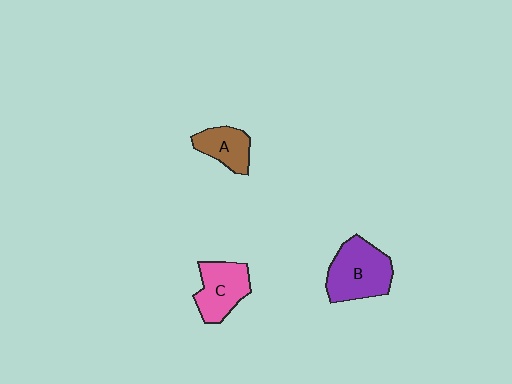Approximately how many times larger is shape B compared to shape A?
Approximately 1.7 times.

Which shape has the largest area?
Shape B (purple).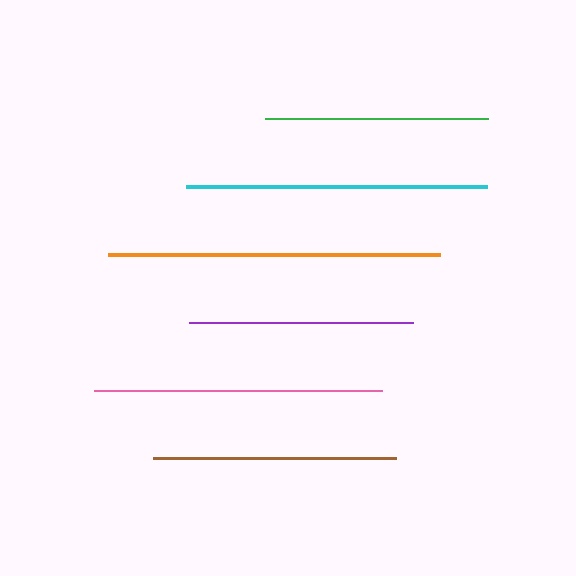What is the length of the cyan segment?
The cyan segment is approximately 301 pixels long.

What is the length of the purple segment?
The purple segment is approximately 224 pixels long.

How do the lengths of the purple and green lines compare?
The purple and green lines are approximately the same length.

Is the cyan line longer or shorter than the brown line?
The cyan line is longer than the brown line.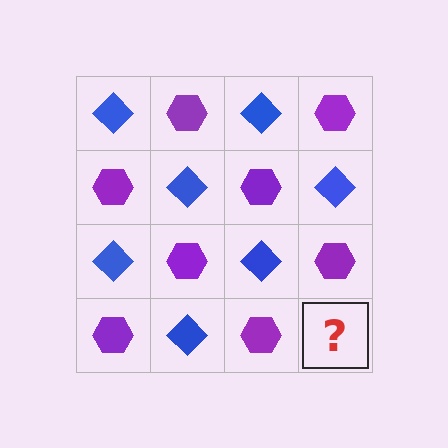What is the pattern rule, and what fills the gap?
The rule is that it alternates blue diamond and purple hexagon in a checkerboard pattern. The gap should be filled with a blue diamond.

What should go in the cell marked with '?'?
The missing cell should contain a blue diamond.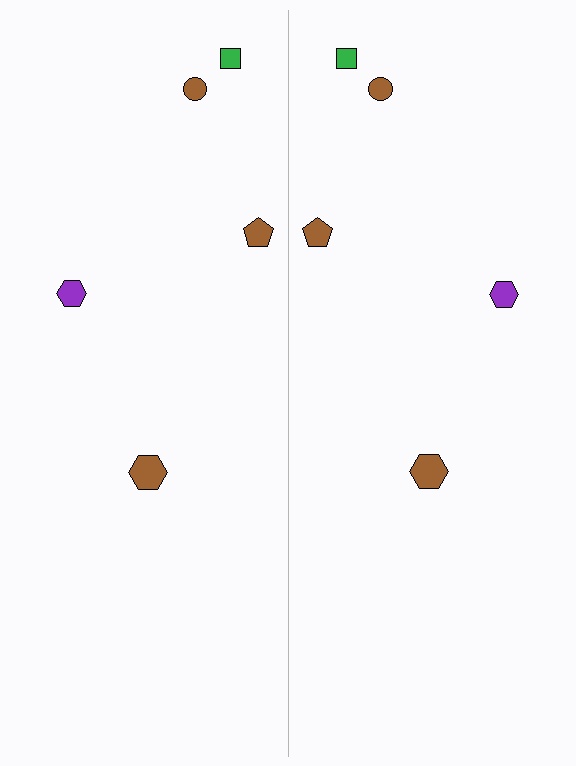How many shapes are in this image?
There are 10 shapes in this image.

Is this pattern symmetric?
Yes, this pattern has bilateral (reflection) symmetry.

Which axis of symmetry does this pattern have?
The pattern has a vertical axis of symmetry running through the center of the image.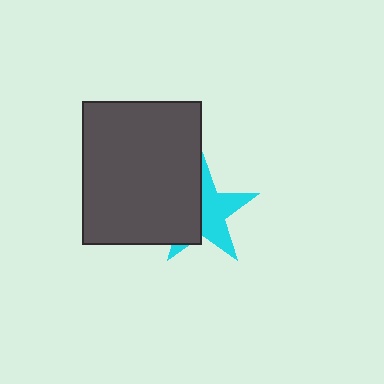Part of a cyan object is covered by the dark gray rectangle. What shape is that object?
It is a star.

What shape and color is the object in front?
The object in front is a dark gray rectangle.